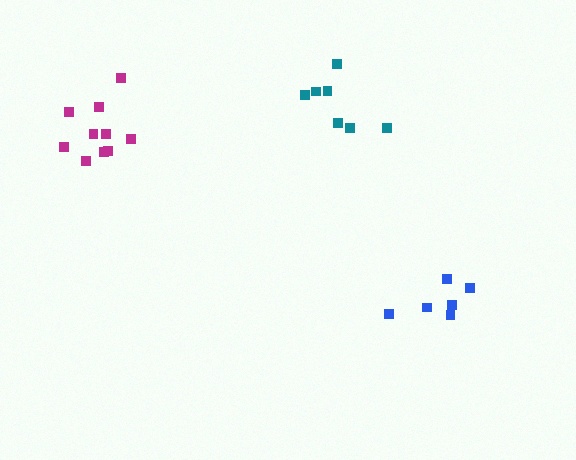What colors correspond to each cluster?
The clusters are colored: magenta, blue, teal.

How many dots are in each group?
Group 1: 10 dots, Group 2: 6 dots, Group 3: 7 dots (23 total).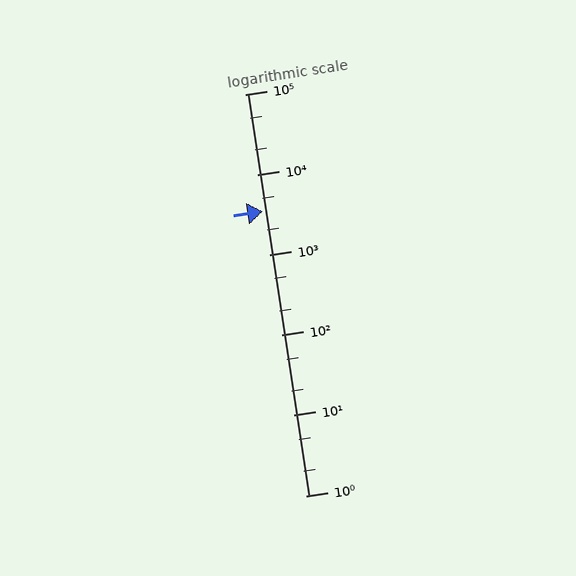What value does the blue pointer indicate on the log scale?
The pointer indicates approximately 3500.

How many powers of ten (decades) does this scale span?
The scale spans 5 decades, from 1 to 100000.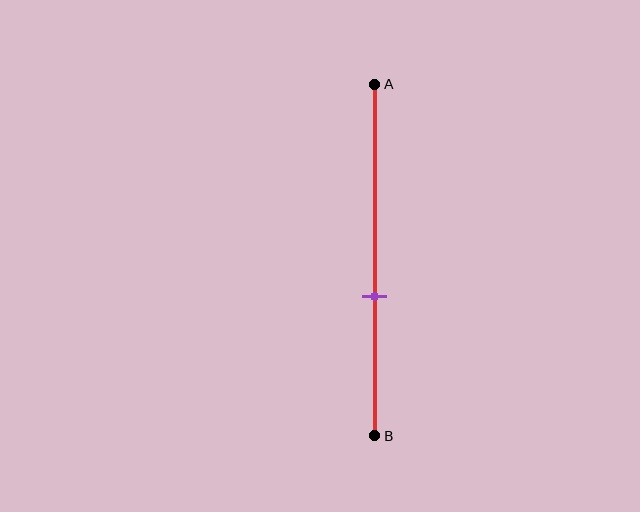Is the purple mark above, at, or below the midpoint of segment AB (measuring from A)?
The purple mark is below the midpoint of segment AB.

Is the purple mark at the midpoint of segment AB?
No, the mark is at about 60% from A, not at the 50% midpoint.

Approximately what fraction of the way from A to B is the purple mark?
The purple mark is approximately 60% of the way from A to B.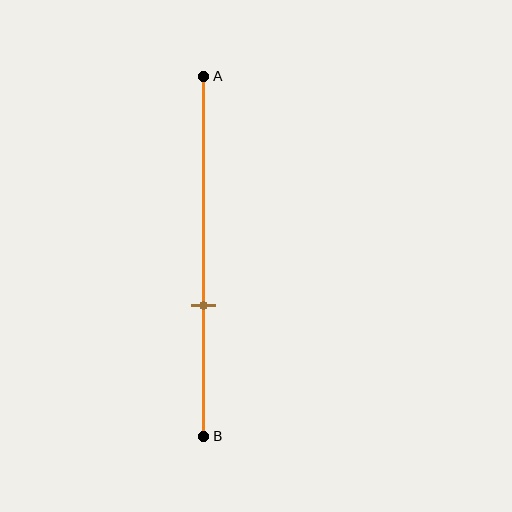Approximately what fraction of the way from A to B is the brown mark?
The brown mark is approximately 65% of the way from A to B.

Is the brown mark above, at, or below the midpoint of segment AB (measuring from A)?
The brown mark is below the midpoint of segment AB.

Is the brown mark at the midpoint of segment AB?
No, the mark is at about 65% from A, not at the 50% midpoint.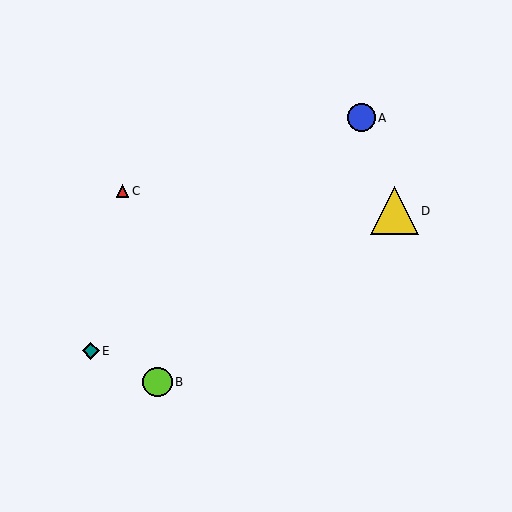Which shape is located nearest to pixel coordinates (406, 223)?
The yellow triangle (labeled D) at (394, 211) is nearest to that location.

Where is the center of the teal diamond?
The center of the teal diamond is at (91, 351).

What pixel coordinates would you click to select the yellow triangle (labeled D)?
Click at (394, 211) to select the yellow triangle D.